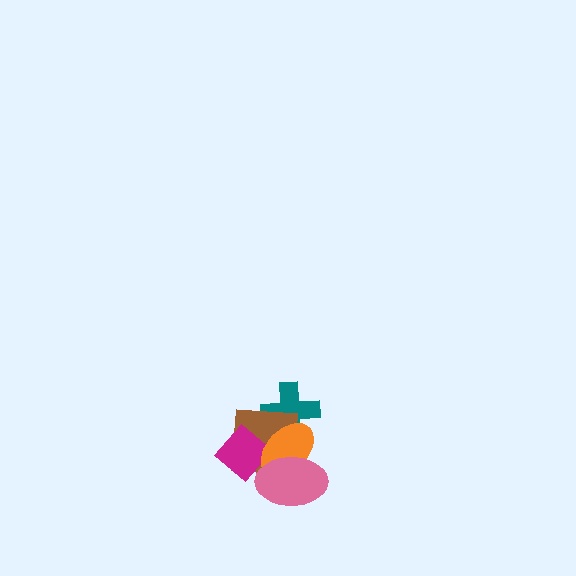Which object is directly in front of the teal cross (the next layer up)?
The brown square is directly in front of the teal cross.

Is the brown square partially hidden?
Yes, it is partially covered by another shape.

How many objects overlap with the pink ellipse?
3 objects overlap with the pink ellipse.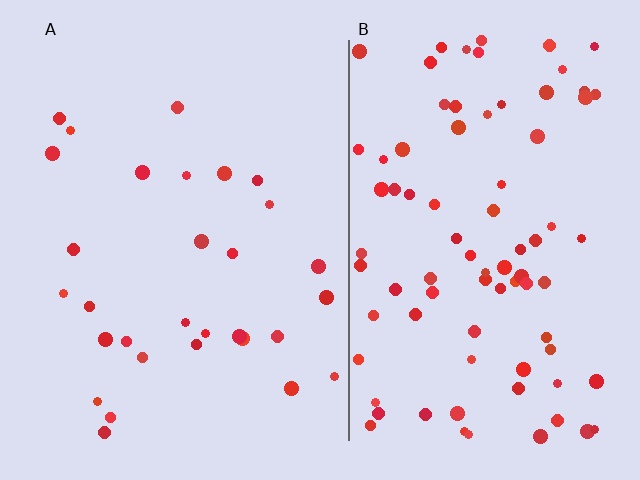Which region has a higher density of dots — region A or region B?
B (the right).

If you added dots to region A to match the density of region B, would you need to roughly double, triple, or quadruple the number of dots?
Approximately triple.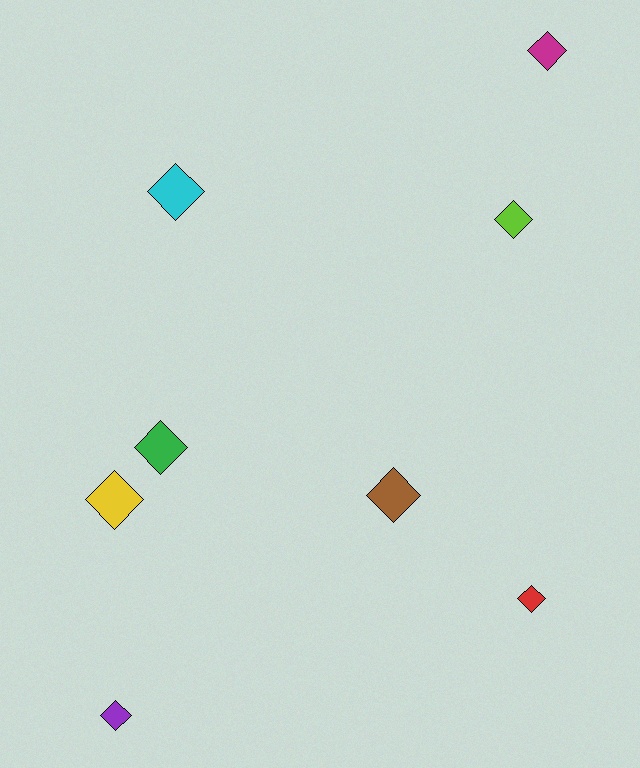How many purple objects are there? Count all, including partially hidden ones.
There is 1 purple object.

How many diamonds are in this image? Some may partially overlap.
There are 8 diamonds.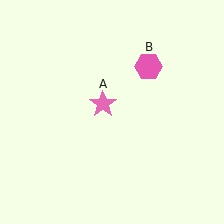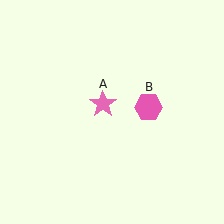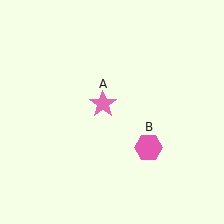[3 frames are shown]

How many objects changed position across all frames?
1 object changed position: pink hexagon (object B).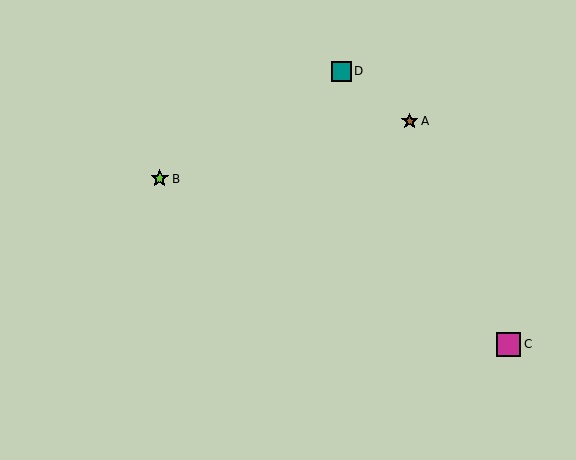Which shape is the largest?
The magenta square (labeled C) is the largest.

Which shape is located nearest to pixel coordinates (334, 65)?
The teal square (labeled D) at (341, 71) is nearest to that location.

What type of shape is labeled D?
Shape D is a teal square.